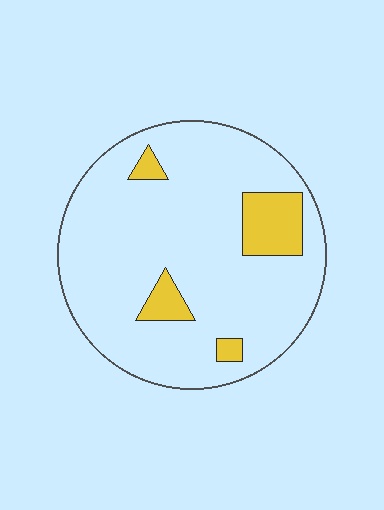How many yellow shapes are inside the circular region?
4.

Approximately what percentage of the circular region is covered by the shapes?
Approximately 10%.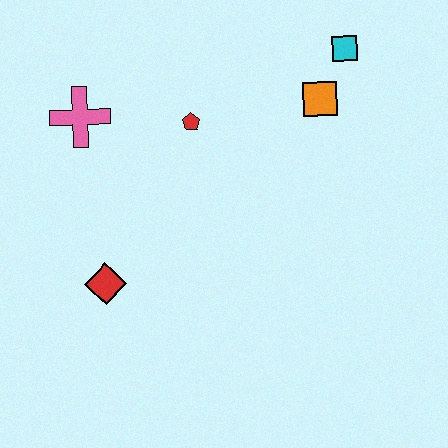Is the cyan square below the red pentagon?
No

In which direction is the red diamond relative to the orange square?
The red diamond is to the left of the orange square.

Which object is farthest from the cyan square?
The red diamond is farthest from the cyan square.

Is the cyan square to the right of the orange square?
Yes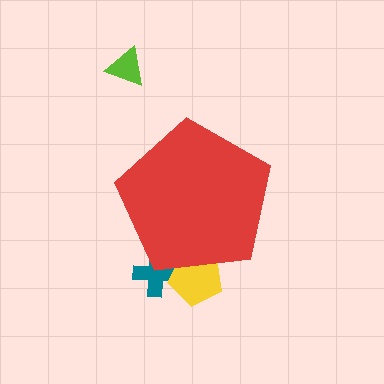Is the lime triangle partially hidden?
No, the lime triangle is fully visible.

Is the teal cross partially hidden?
Yes, the teal cross is partially hidden behind the red pentagon.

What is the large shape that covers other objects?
A red pentagon.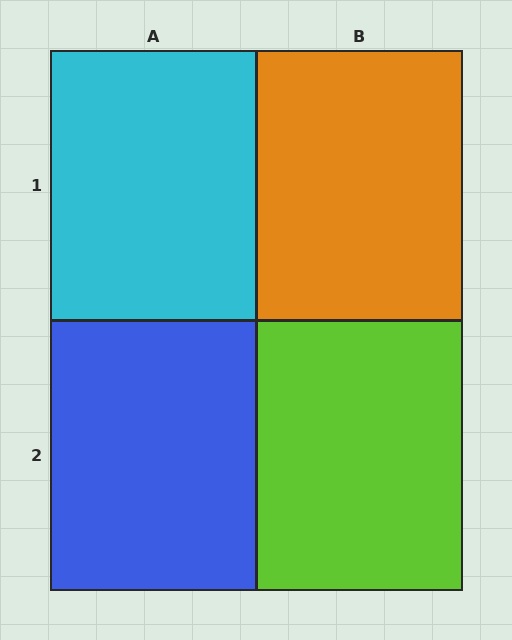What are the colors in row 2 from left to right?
Blue, lime.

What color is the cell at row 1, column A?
Cyan.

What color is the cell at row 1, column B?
Orange.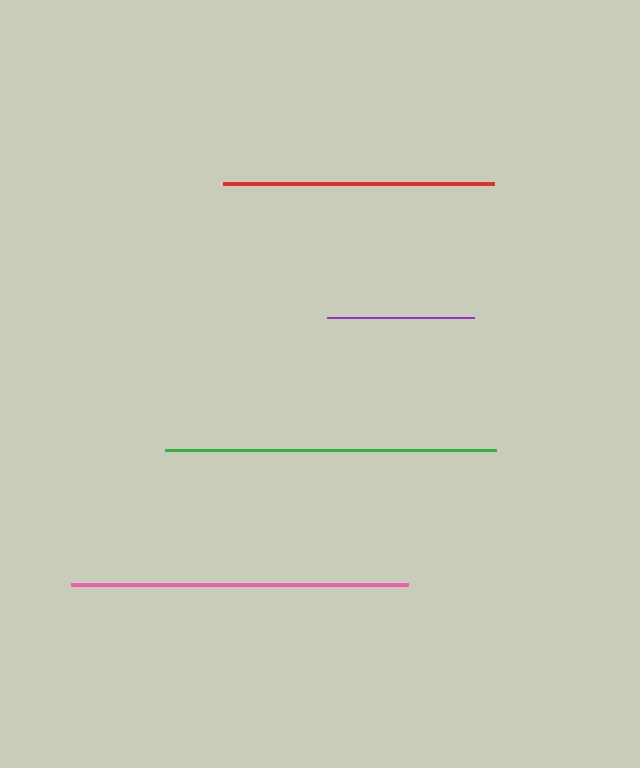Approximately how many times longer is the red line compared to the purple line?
The red line is approximately 1.8 times the length of the purple line.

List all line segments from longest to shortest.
From longest to shortest: pink, green, red, purple.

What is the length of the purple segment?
The purple segment is approximately 147 pixels long.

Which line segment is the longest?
The pink line is the longest at approximately 336 pixels.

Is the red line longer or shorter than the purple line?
The red line is longer than the purple line.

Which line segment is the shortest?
The purple line is the shortest at approximately 147 pixels.